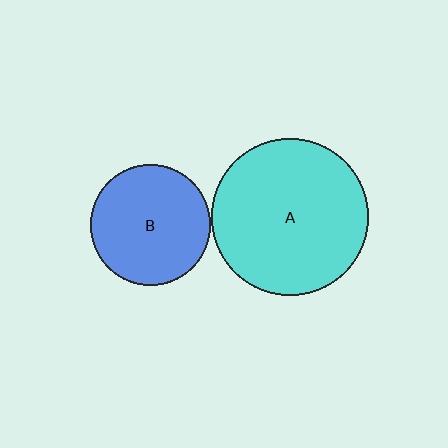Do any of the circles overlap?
No, none of the circles overlap.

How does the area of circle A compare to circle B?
Approximately 1.7 times.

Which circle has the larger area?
Circle A (cyan).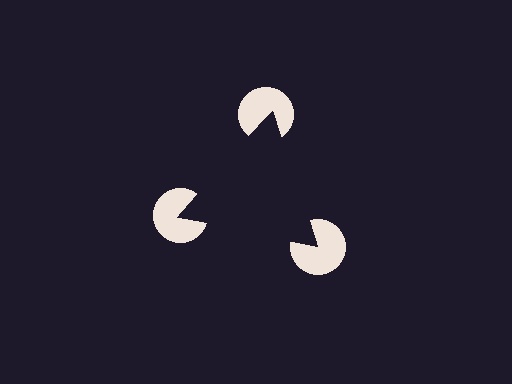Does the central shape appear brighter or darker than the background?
It typically appears slightly darker than the background, even though no actual brightness change is drawn.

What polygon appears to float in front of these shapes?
An illusory triangle — its edges are inferred from the aligned wedge cuts in the pac-man discs, not physically drawn.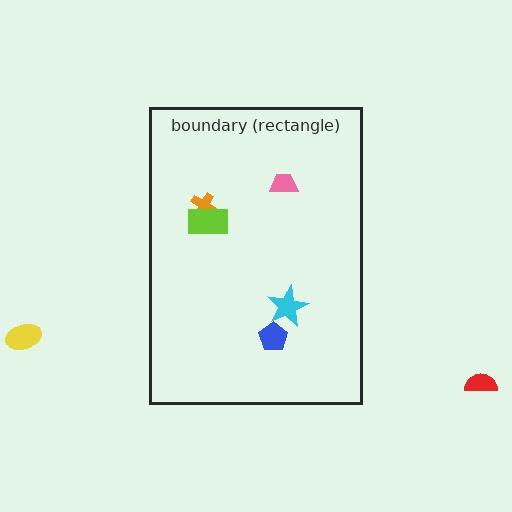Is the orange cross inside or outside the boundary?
Inside.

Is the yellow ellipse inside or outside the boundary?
Outside.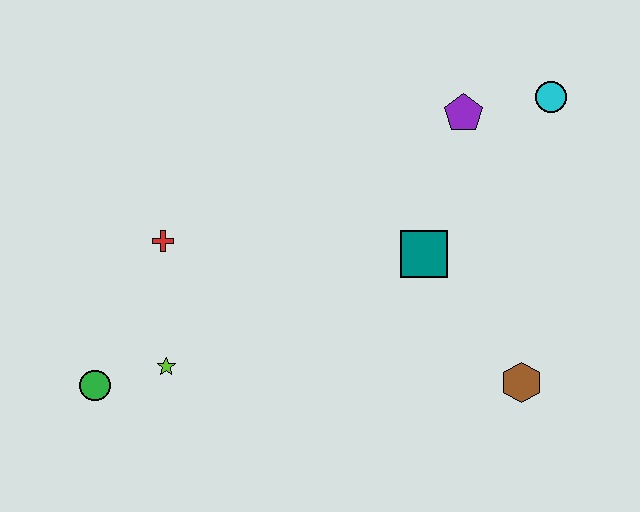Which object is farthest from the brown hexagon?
The green circle is farthest from the brown hexagon.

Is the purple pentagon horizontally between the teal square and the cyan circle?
Yes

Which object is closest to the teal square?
The purple pentagon is closest to the teal square.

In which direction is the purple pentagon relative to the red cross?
The purple pentagon is to the right of the red cross.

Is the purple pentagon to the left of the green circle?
No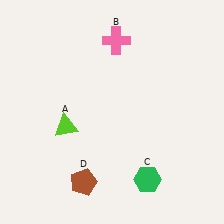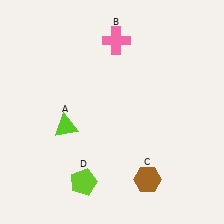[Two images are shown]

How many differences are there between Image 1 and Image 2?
There are 2 differences between the two images.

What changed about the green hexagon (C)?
In Image 1, C is green. In Image 2, it changed to brown.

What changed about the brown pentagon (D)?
In Image 1, D is brown. In Image 2, it changed to lime.